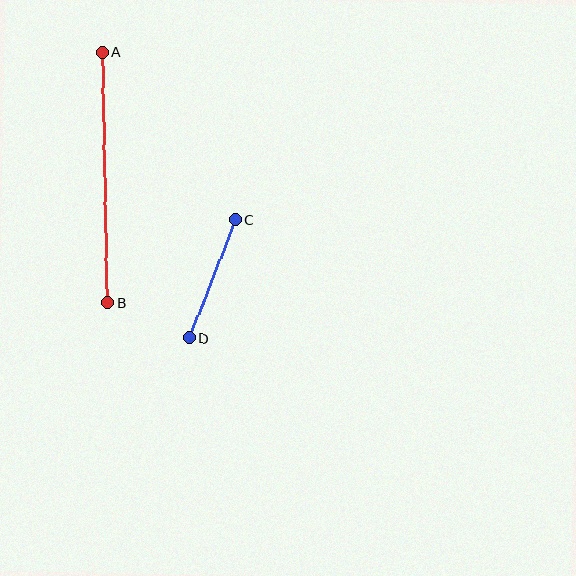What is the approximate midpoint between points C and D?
The midpoint is at approximately (212, 279) pixels.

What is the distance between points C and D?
The distance is approximately 127 pixels.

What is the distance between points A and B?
The distance is approximately 251 pixels.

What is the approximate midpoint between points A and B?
The midpoint is at approximately (105, 177) pixels.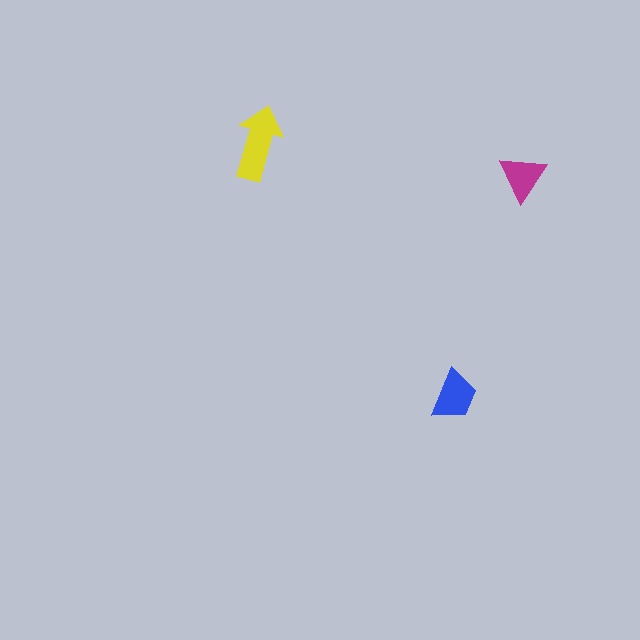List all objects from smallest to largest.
The magenta triangle, the blue trapezoid, the yellow arrow.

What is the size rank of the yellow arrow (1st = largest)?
1st.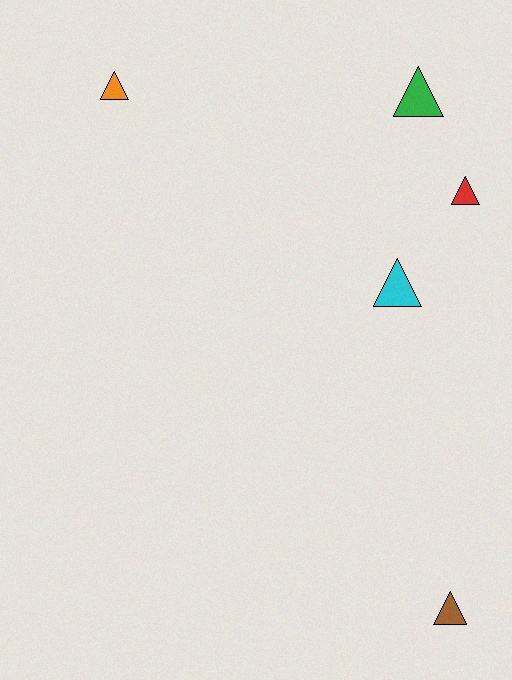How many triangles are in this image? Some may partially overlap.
There are 5 triangles.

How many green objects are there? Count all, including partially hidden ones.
There is 1 green object.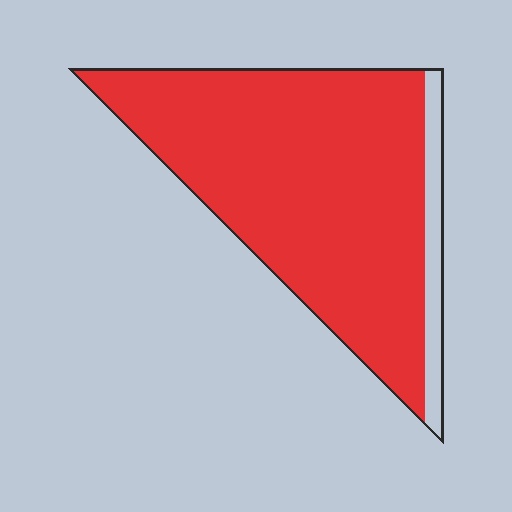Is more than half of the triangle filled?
Yes.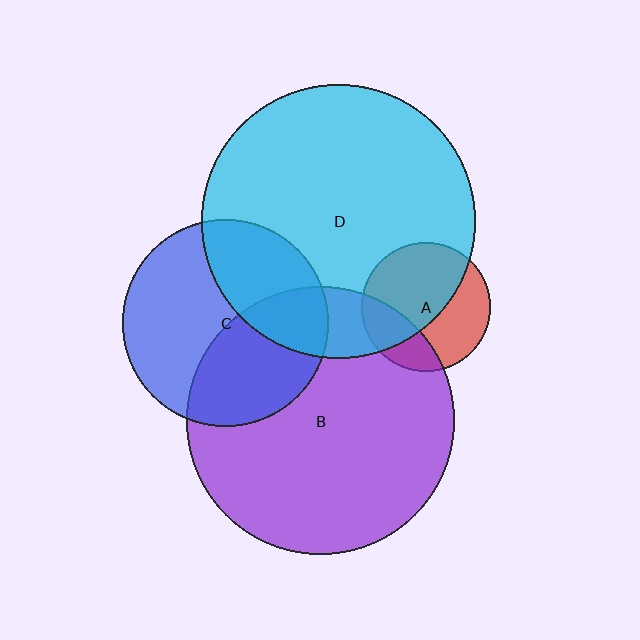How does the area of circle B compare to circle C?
Approximately 1.7 times.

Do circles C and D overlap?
Yes.